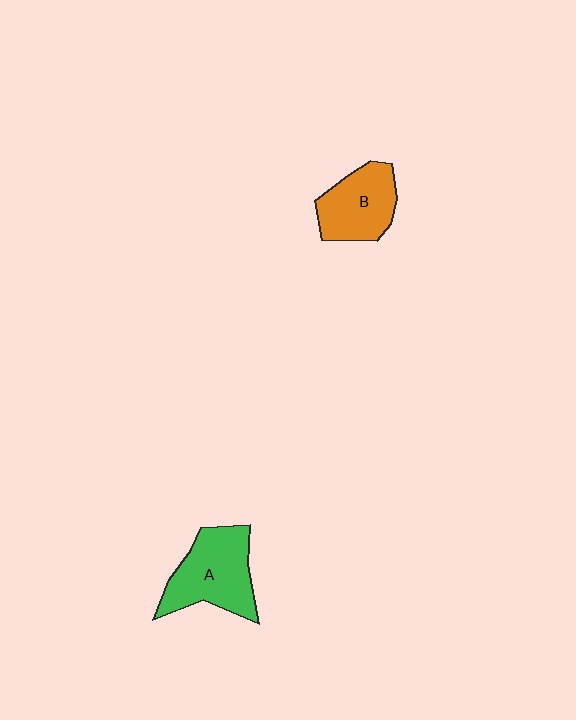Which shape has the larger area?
Shape A (green).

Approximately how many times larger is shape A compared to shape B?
Approximately 1.2 times.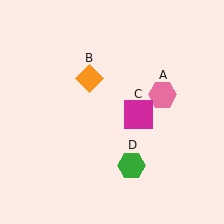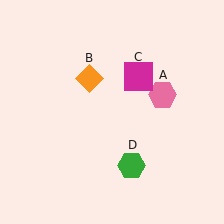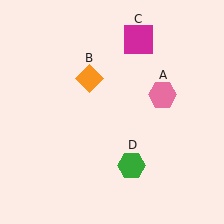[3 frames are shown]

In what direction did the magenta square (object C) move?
The magenta square (object C) moved up.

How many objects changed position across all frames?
1 object changed position: magenta square (object C).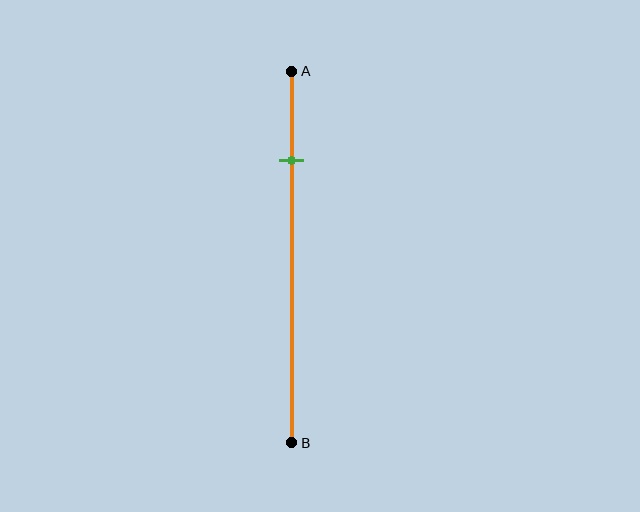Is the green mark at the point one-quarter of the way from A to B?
Yes, the mark is approximately at the one-quarter point.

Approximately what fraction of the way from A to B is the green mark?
The green mark is approximately 25% of the way from A to B.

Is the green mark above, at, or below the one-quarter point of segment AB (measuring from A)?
The green mark is approximately at the one-quarter point of segment AB.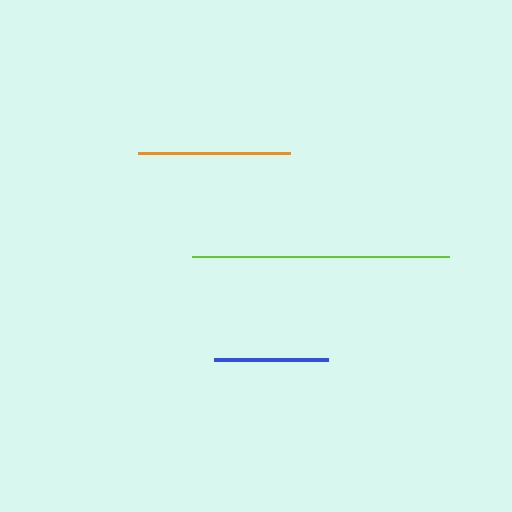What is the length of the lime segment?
The lime segment is approximately 257 pixels long.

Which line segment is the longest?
The lime line is the longest at approximately 257 pixels.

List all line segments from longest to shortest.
From longest to shortest: lime, orange, blue.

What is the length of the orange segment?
The orange segment is approximately 152 pixels long.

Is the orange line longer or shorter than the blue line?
The orange line is longer than the blue line.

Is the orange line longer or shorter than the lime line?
The lime line is longer than the orange line.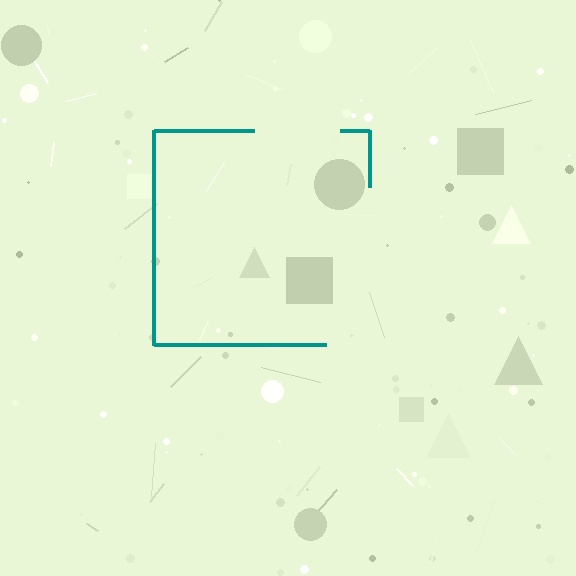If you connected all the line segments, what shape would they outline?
They would outline a square.